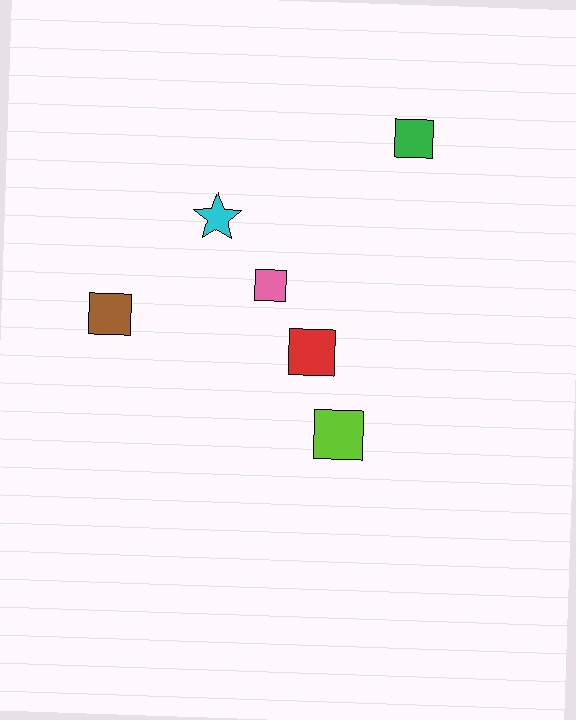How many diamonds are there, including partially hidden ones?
There are no diamonds.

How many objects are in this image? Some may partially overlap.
There are 6 objects.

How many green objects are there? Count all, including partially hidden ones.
There is 1 green object.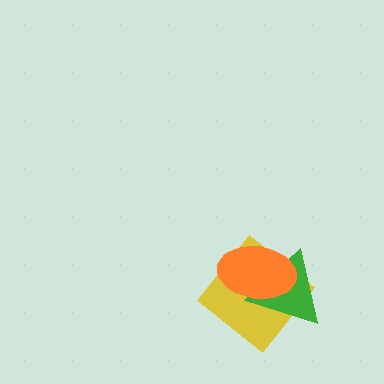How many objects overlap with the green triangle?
2 objects overlap with the green triangle.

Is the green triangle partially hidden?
Yes, it is partially covered by another shape.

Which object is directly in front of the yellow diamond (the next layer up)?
The green triangle is directly in front of the yellow diamond.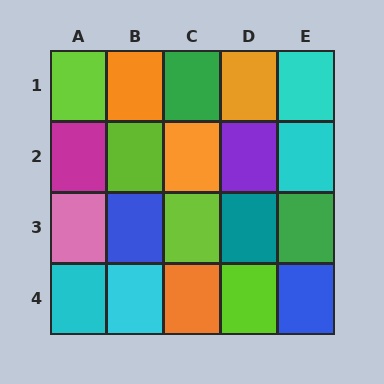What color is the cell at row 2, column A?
Magenta.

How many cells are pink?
1 cell is pink.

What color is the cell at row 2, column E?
Cyan.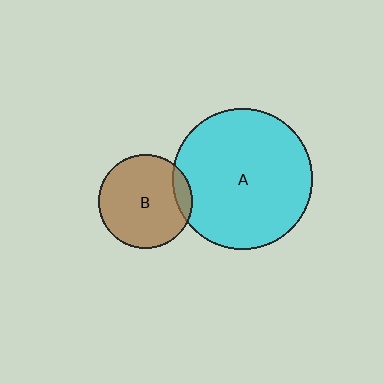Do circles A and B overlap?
Yes.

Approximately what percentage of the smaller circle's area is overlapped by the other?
Approximately 10%.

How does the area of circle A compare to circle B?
Approximately 2.2 times.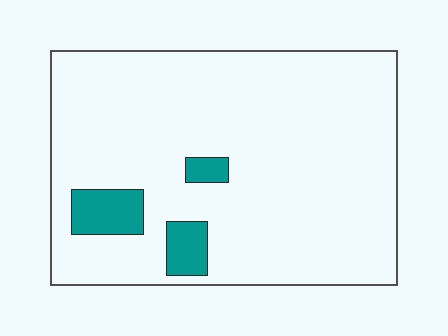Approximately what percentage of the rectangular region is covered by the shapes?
Approximately 10%.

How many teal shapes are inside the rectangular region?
3.